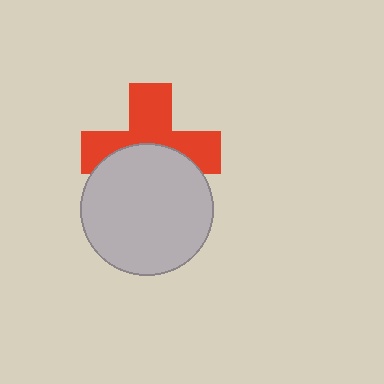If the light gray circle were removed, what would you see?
You would see the complete red cross.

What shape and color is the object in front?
The object in front is a light gray circle.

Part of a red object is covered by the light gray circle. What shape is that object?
It is a cross.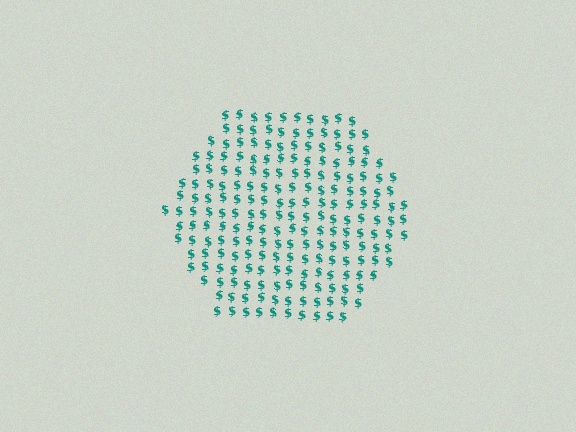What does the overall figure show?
The overall figure shows a hexagon.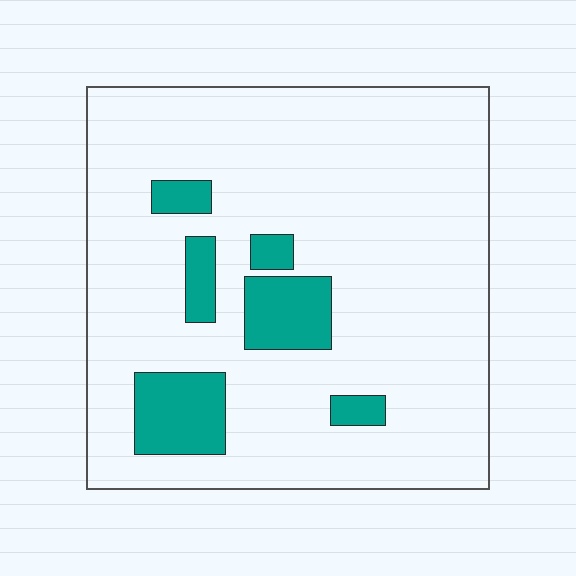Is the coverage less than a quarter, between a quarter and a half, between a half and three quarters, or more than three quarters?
Less than a quarter.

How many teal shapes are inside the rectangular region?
6.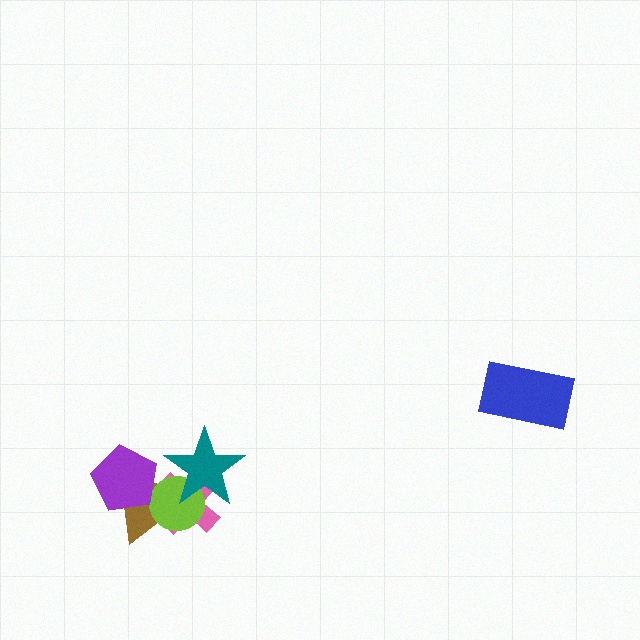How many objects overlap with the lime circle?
3 objects overlap with the lime circle.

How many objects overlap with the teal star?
3 objects overlap with the teal star.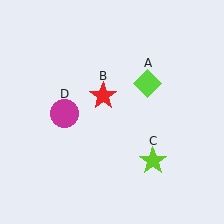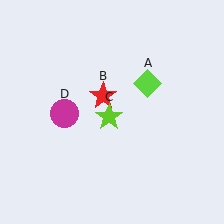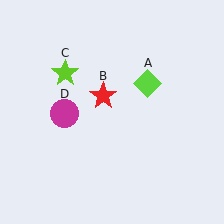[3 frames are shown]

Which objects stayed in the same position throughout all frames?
Lime diamond (object A) and red star (object B) and magenta circle (object D) remained stationary.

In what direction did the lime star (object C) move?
The lime star (object C) moved up and to the left.